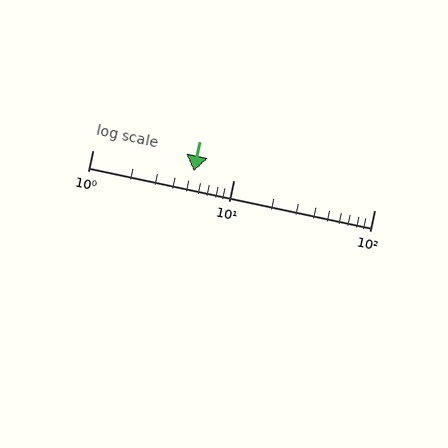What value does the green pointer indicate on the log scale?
The pointer indicates approximately 5.2.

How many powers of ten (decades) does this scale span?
The scale spans 2 decades, from 1 to 100.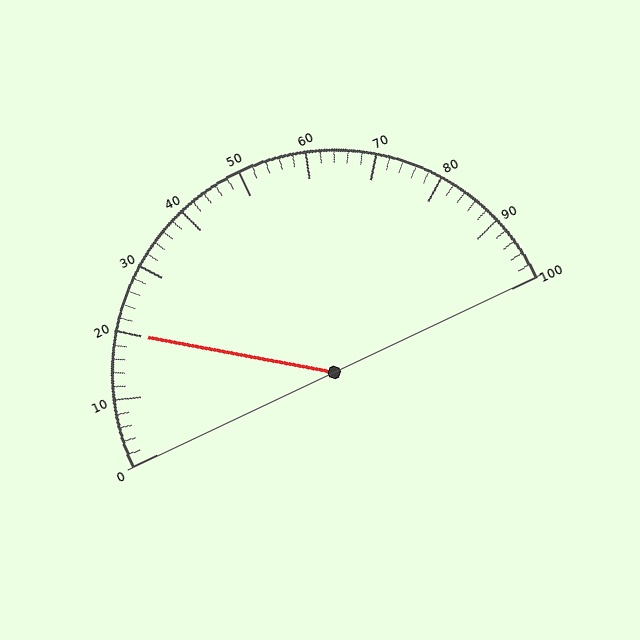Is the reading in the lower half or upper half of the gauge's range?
The reading is in the lower half of the range (0 to 100).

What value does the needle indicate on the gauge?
The needle indicates approximately 20.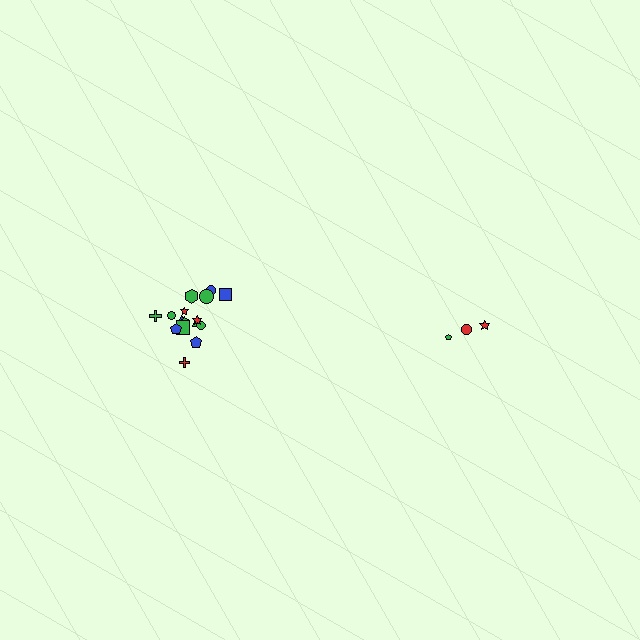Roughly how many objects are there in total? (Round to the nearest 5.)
Roughly 20 objects in total.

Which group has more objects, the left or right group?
The left group.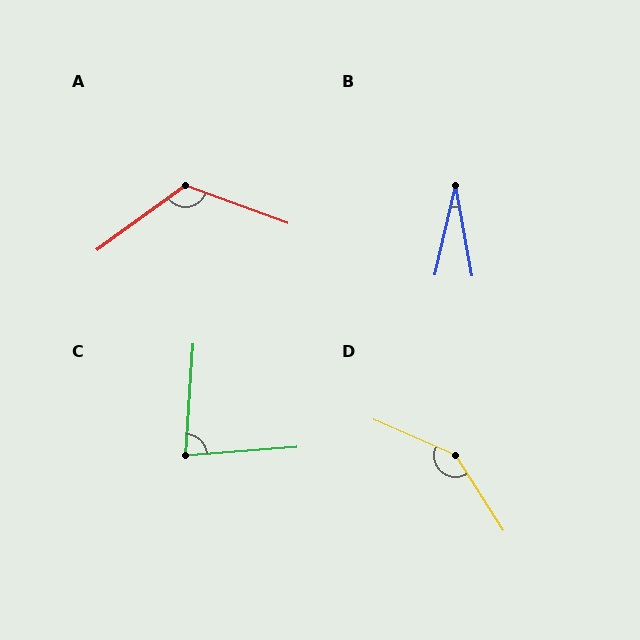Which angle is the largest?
D, at approximately 146 degrees.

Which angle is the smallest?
B, at approximately 24 degrees.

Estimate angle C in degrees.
Approximately 82 degrees.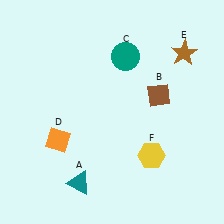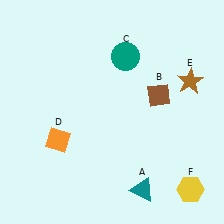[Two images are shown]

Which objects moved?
The objects that moved are: the teal triangle (A), the brown star (E), the yellow hexagon (F).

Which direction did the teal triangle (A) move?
The teal triangle (A) moved right.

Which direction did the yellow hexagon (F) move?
The yellow hexagon (F) moved right.